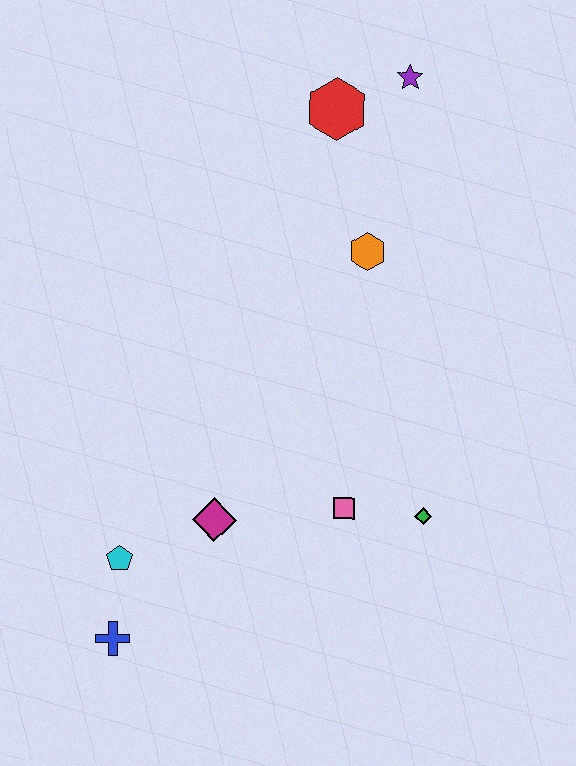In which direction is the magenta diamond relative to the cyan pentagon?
The magenta diamond is to the right of the cyan pentagon.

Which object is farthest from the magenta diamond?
The purple star is farthest from the magenta diamond.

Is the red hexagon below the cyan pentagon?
No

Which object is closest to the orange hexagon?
The red hexagon is closest to the orange hexagon.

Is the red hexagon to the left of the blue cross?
No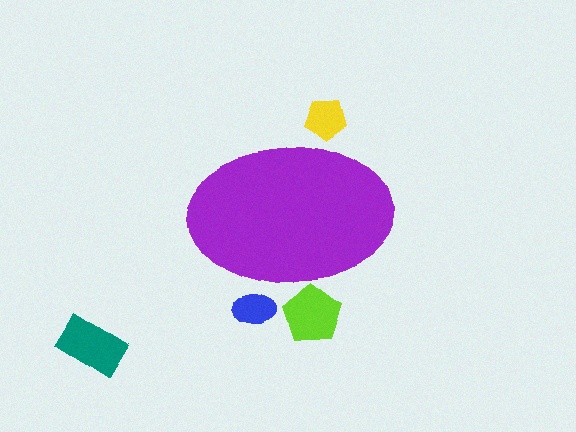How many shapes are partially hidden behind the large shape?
3 shapes are partially hidden.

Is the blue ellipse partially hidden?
Yes, the blue ellipse is partially hidden behind the purple ellipse.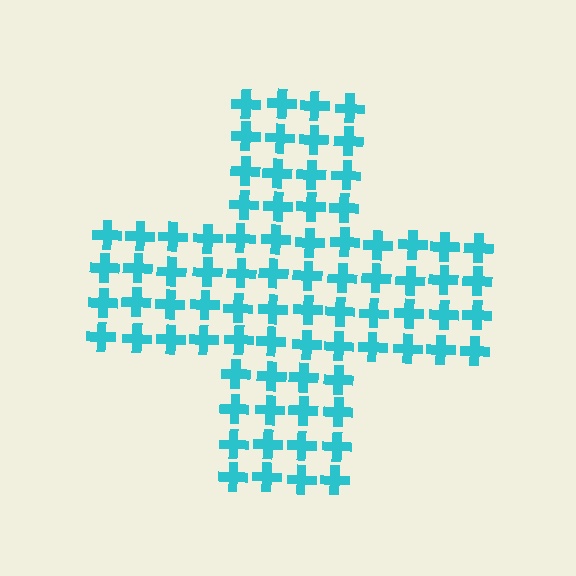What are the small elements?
The small elements are crosses.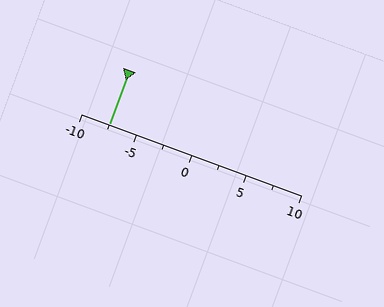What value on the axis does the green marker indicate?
The marker indicates approximately -7.5.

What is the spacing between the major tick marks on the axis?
The major ticks are spaced 5 apart.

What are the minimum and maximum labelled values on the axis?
The axis runs from -10 to 10.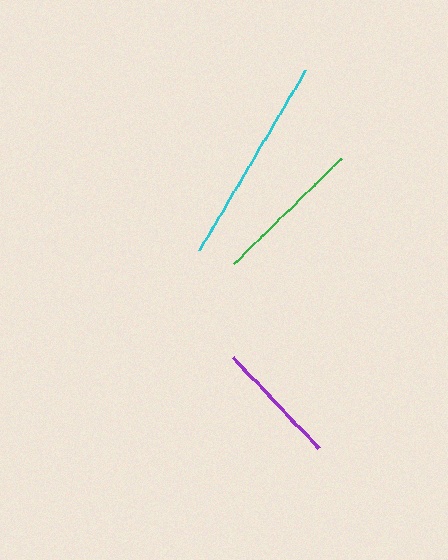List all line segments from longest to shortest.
From longest to shortest: cyan, green, purple.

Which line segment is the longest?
The cyan line is the longest at approximately 209 pixels.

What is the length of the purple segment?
The purple segment is approximately 125 pixels long.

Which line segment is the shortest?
The purple line is the shortest at approximately 125 pixels.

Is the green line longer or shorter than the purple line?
The green line is longer than the purple line.